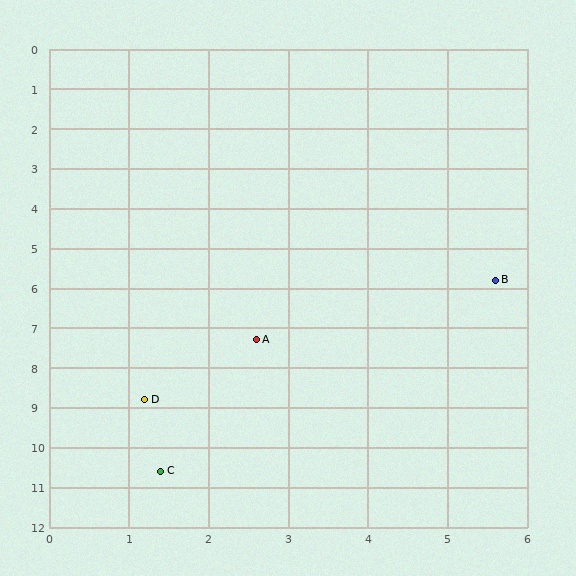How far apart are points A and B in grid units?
Points A and B are about 3.4 grid units apart.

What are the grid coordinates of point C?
Point C is at approximately (1.4, 10.6).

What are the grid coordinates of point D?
Point D is at approximately (1.2, 8.8).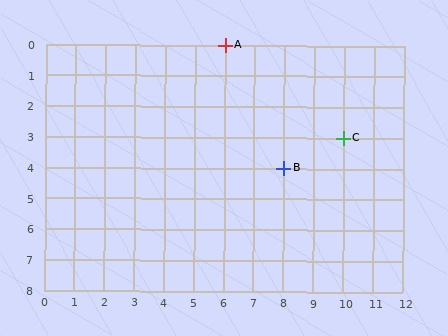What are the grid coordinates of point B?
Point B is at grid coordinates (8, 4).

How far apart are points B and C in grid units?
Points B and C are 2 columns and 1 row apart (about 2.2 grid units diagonally).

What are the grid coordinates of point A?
Point A is at grid coordinates (6, 0).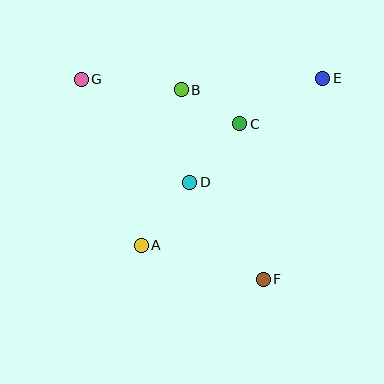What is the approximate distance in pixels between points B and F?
The distance between B and F is approximately 207 pixels.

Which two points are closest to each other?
Points B and C are closest to each other.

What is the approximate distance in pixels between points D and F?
The distance between D and F is approximately 122 pixels.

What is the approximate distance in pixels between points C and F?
The distance between C and F is approximately 158 pixels.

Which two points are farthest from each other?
Points F and G are farthest from each other.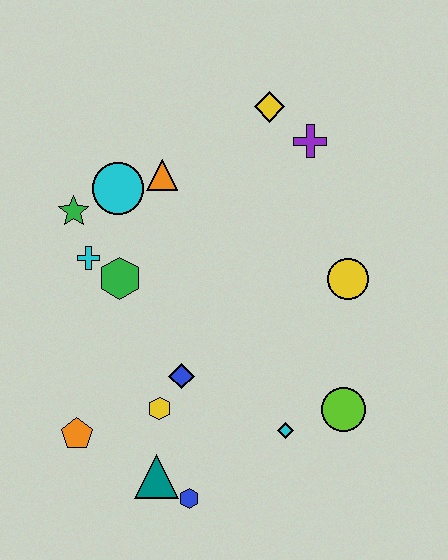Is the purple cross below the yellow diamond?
Yes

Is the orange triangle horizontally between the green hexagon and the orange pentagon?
No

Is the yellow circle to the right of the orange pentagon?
Yes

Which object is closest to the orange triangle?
The cyan circle is closest to the orange triangle.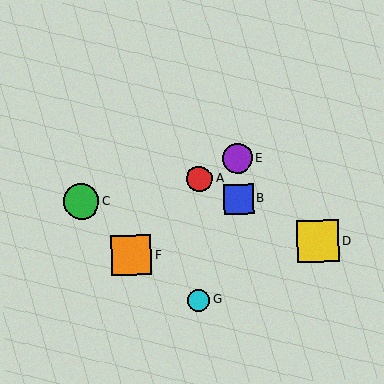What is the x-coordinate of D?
Object D is at x≈318.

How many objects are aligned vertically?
2 objects (B, E) are aligned vertically.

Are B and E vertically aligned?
Yes, both are at x≈238.